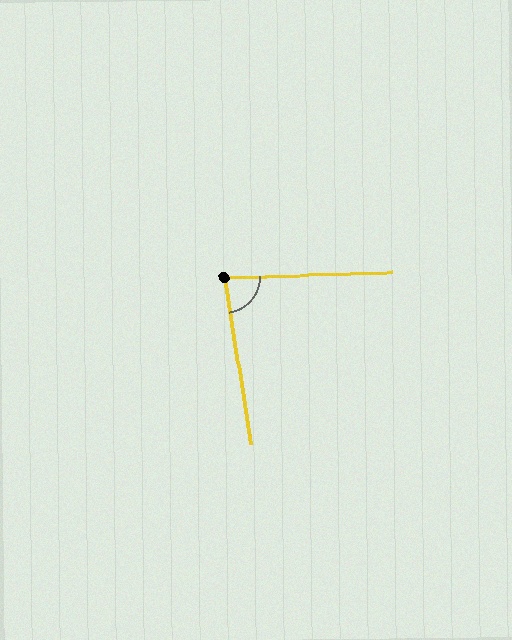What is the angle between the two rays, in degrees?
Approximately 83 degrees.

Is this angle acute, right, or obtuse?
It is acute.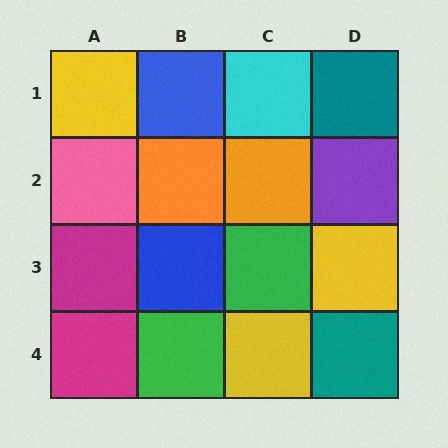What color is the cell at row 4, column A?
Magenta.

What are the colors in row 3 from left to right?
Magenta, blue, green, yellow.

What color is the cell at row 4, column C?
Yellow.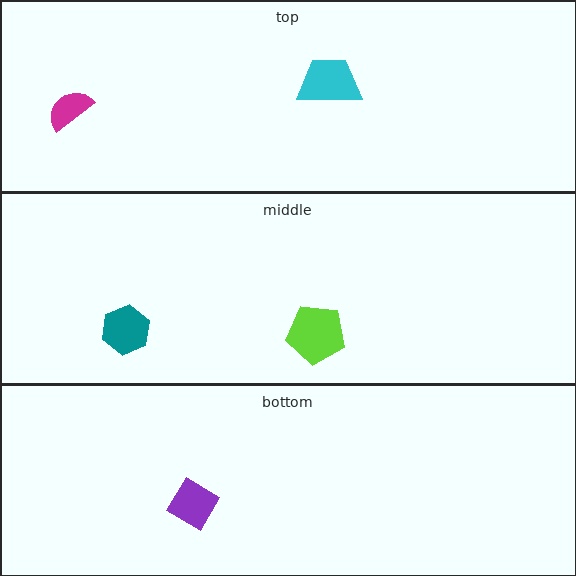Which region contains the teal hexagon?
The middle region.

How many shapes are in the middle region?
2.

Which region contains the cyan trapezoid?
The top region.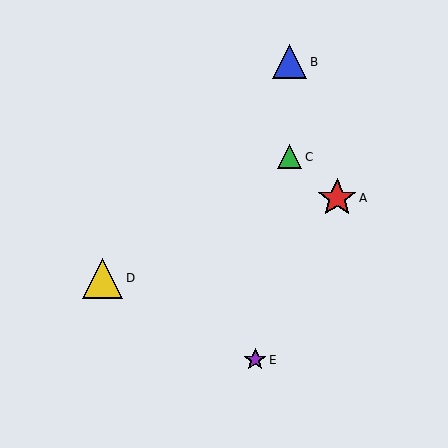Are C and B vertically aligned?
Yes, both are at x≈289.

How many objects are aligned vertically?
2 objects (B, C) are aligned vertically.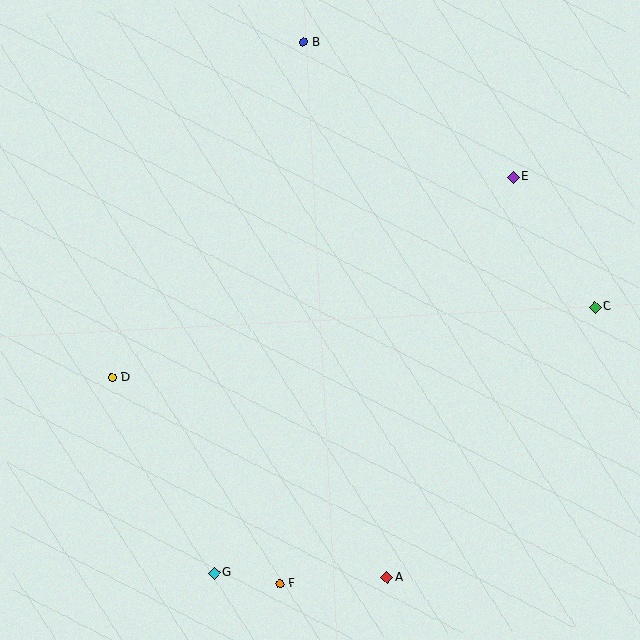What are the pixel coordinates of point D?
Point D is at (113, 378).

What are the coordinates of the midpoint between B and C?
The midpoint between B and C is at (449, 175).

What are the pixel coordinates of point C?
Point C is at (595, 307).